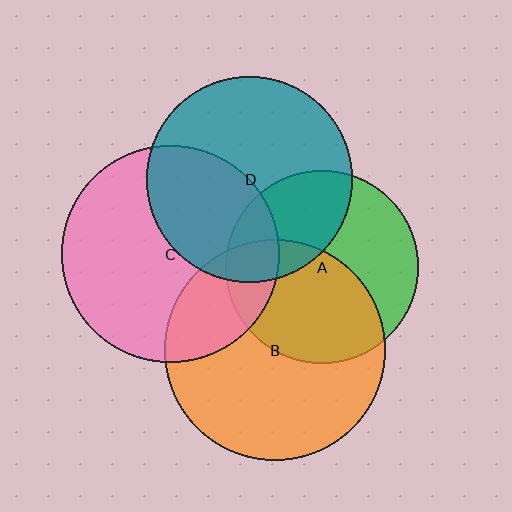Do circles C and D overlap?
Yes.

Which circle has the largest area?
Circle B (orange).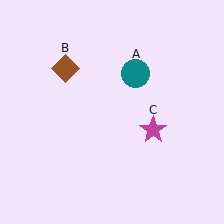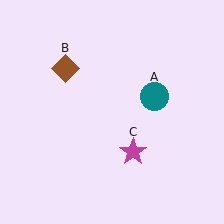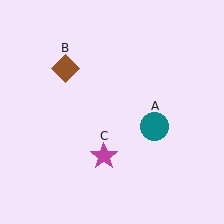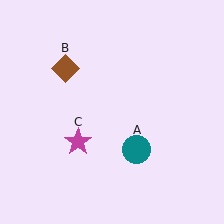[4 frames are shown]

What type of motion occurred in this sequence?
The teal circle (object A), magenta star (object C) rotated clockwise around the center of the scene.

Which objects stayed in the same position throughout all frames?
Brown diamond (object B) remained stationary.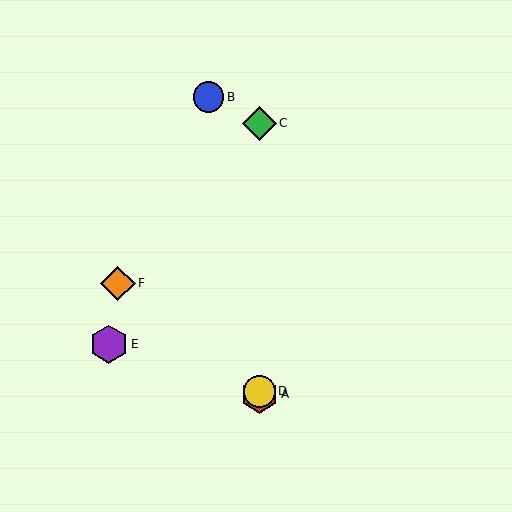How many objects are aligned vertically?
3 objects (A, C, D) are aligned vertically.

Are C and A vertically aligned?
Yes, both are at x≈259.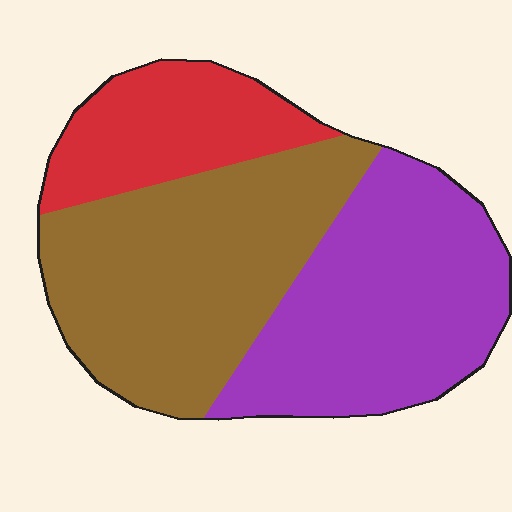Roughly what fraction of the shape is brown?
Brown covers 42% of the shape.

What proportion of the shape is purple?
Purple covers about 40% of the shape.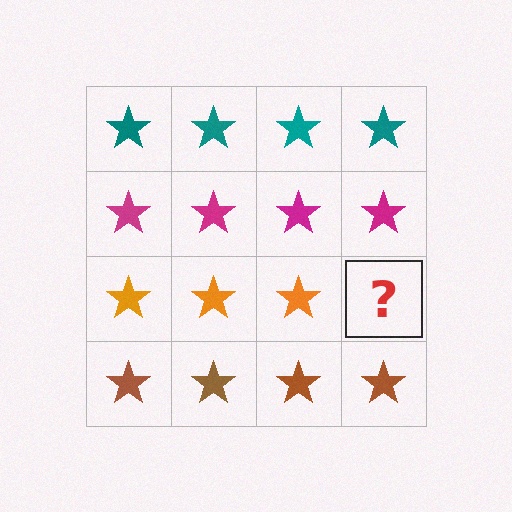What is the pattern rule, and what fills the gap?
The rule is that each row has a consistent color. The gap should be filled with an orange star.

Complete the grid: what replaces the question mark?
The question mark should be replaced with an orange star.